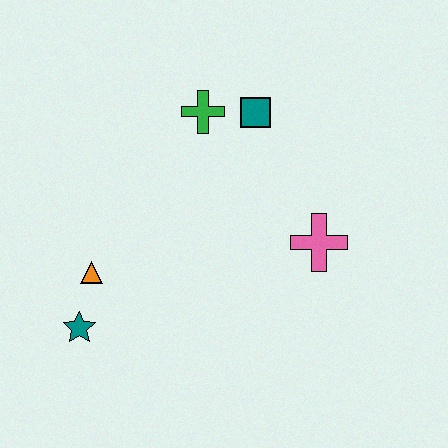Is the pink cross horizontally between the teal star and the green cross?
No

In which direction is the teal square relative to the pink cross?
The teal square is above the pink cross.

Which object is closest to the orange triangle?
The teal star is closest to the orange triangle.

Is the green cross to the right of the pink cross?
No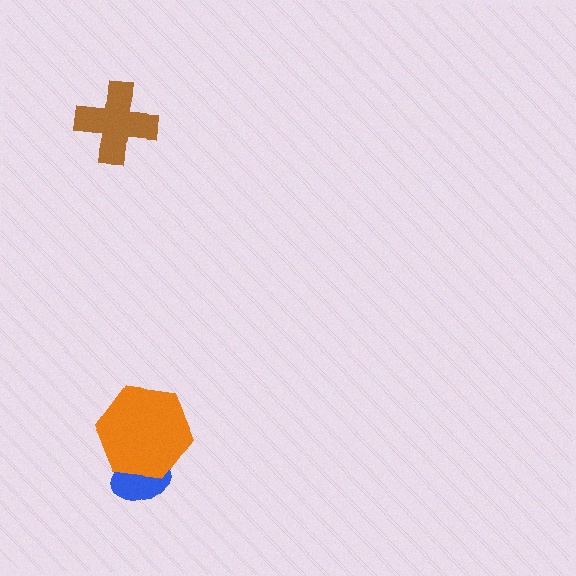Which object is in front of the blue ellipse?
The orange hexagon is in front of the blue ellipse.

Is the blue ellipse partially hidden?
Yes, it is partially covered by another shape.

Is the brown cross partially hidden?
No, no other shape covers it.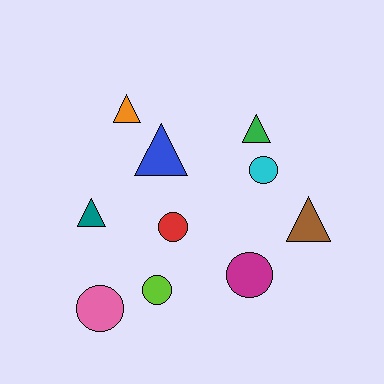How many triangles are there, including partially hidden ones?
There are 5 triangles.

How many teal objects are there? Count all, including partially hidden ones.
There is 1 teal object.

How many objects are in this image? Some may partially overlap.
There are 10 objects.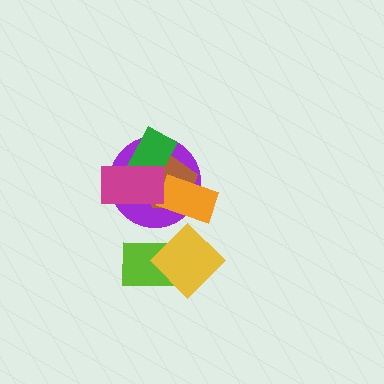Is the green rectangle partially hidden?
Yes, it is partially covered by another shape.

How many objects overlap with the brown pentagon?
4 objects overlap with the brown pentagon.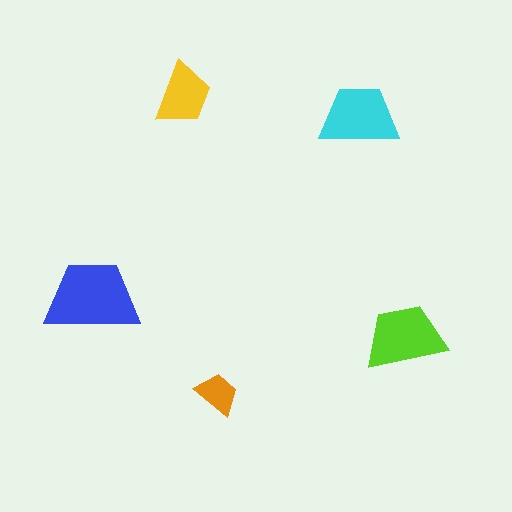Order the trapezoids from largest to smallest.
the blue one, the lime one, the cyan one, the yellow one, the orange one.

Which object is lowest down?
The orange trapezoid is bottommost.